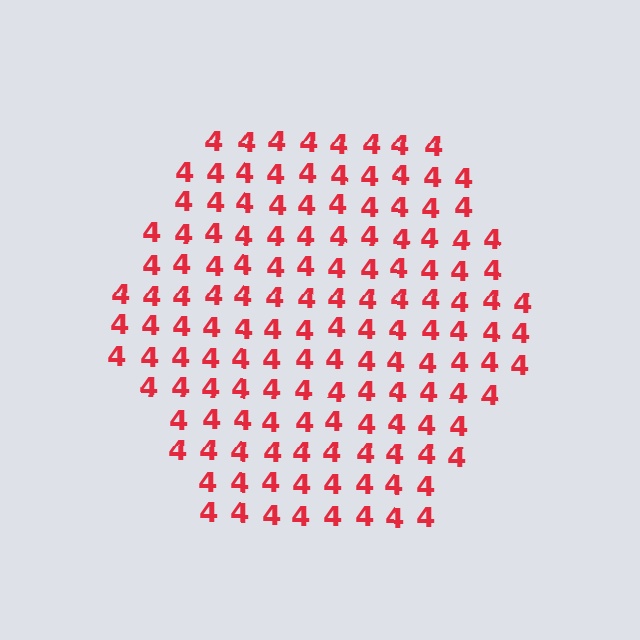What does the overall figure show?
The overall figure shows a hexagon.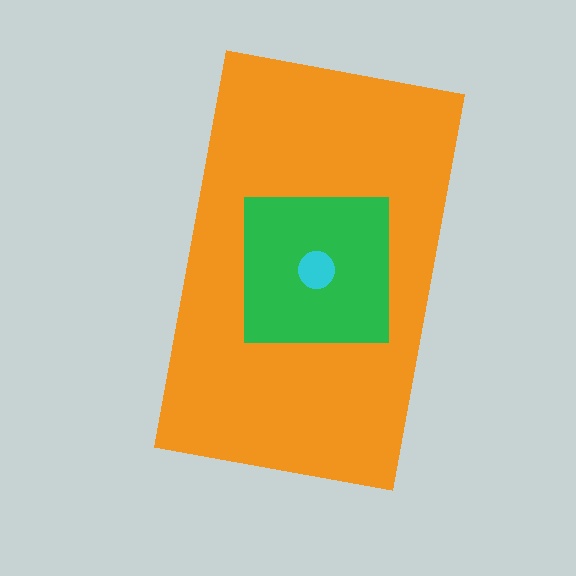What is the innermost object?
The cyan circle.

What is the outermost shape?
The orange rectangle.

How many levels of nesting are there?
3.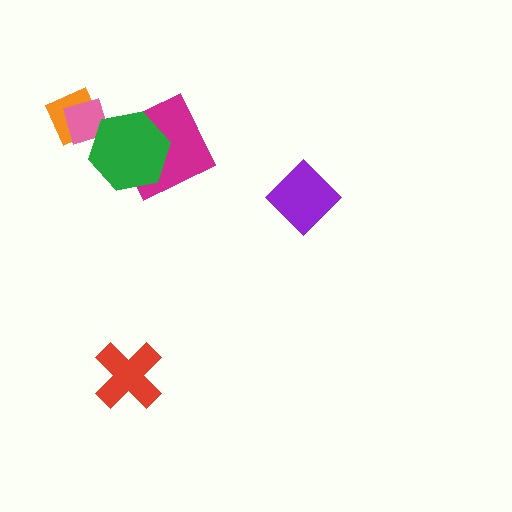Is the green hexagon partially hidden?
No, no other shape covers it.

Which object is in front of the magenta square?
The green hexagon is in front of the magenta square.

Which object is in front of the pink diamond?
The green hexagon is in front of the pink diamond.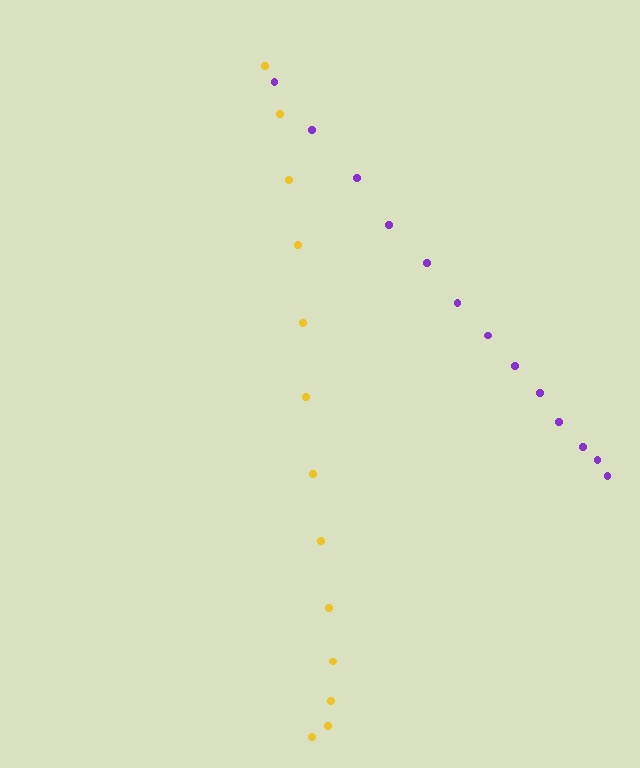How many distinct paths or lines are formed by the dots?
There are 2 distinct paths.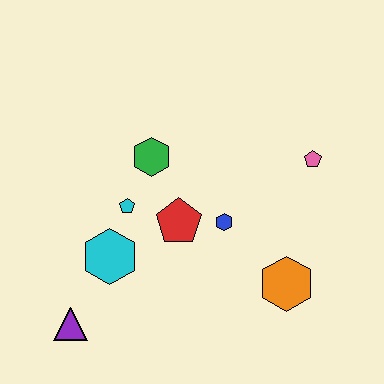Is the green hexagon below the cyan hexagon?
No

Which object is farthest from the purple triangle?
The pink pentagon is farthest from the purple triangle.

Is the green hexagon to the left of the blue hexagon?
Yes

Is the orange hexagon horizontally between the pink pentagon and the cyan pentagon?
Yes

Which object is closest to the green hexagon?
The cyan pentagon is closest to the green hexagon.